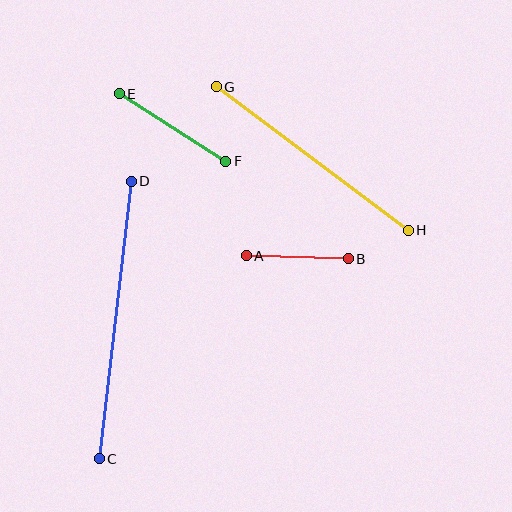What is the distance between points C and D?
The distance is approximately 279 pixels.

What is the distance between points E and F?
The distance is approximately 126 pixels.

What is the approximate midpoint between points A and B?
The midpoint is at approximately (297, 257) pixels.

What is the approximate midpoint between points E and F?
The midpoint is at approximately (172, 127) pixels.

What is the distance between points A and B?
The distance is approximately 102 pixels.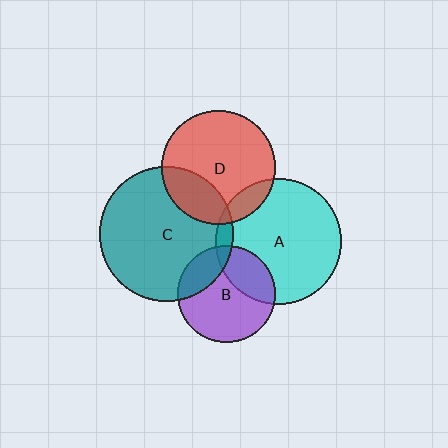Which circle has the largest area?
Circle C (teal).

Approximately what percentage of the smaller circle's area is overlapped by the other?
Approximately 30%.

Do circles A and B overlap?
Yes.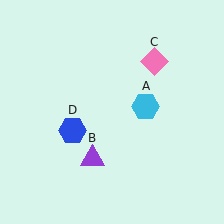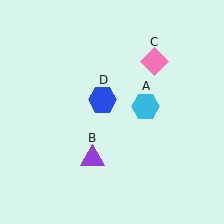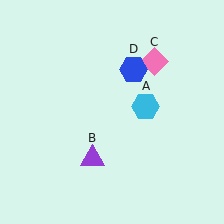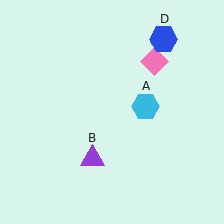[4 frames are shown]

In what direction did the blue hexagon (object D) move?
The blue hexagon (object D) moved up and to the right.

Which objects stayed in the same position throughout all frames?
Cyan hexagon (object A) and purple triangle (object B) and pink diamond (object C) remained stationary.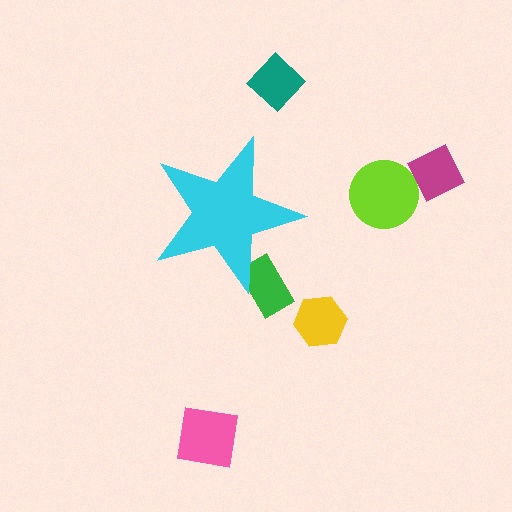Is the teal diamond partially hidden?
No, the teal diamond is fully visible.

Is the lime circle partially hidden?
No, the lime circle is fully visible.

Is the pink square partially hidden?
No, the pink square is fully visible.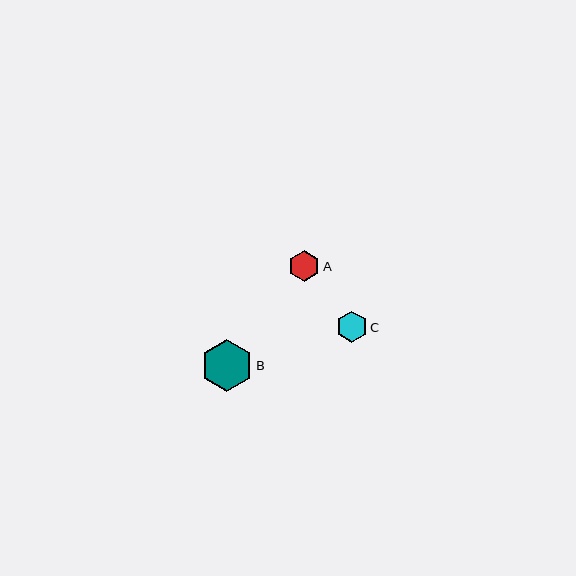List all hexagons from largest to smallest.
From largest to smallest: B, A, C.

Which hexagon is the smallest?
Hexagon C is the smallest with a size of approximately 31 pixels.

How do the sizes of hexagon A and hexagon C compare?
Hexagon A and hexagon C are approximately the same size.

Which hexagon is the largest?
Hexagon B is the largest with a size of approximately 52 pixels.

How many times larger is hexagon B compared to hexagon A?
Hexagon B is approximately 1.7 times the size of hexagon A.